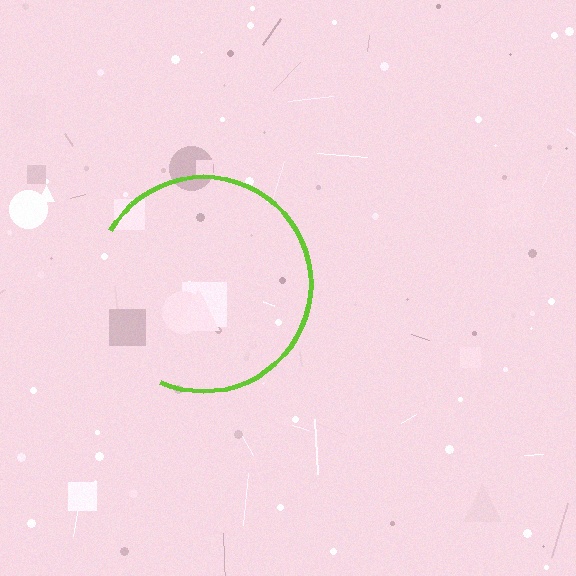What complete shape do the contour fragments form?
The contour fragments form a circle.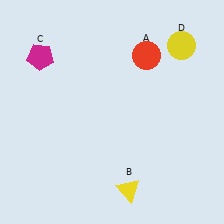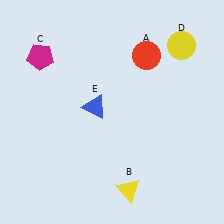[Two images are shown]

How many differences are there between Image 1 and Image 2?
There is 1 difference between the two images.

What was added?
A blue triangle (E) was added in Image 2.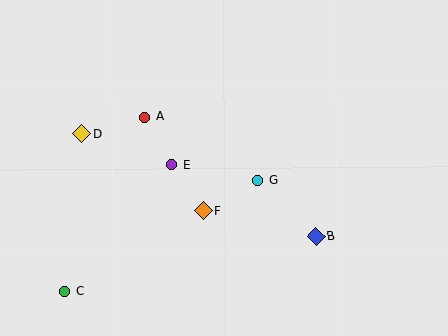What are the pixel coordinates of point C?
Point C is at (65, 291).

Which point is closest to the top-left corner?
Point D is closest to the top-left corner.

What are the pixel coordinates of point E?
Point E is at (172, 165).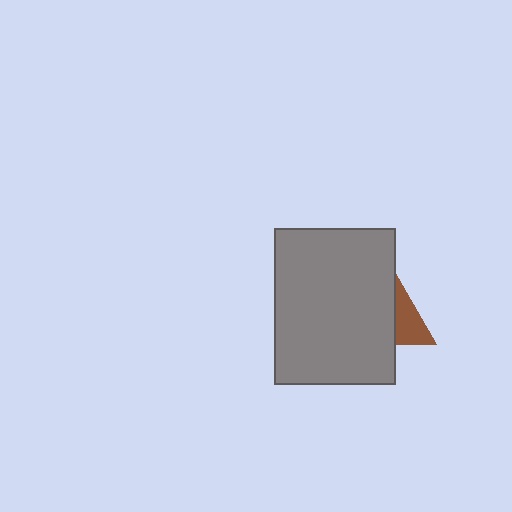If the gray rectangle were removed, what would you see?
You would see the complete brown triangle.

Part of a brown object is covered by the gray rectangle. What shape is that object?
It is a triangle.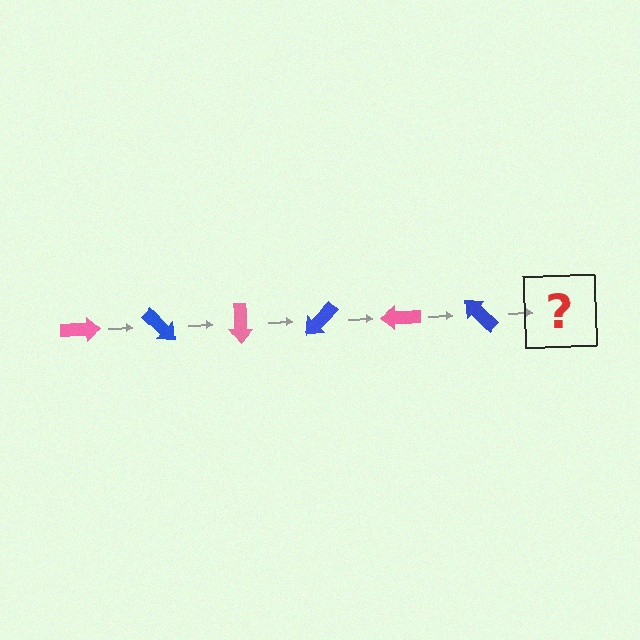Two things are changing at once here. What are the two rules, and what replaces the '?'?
The two rules are that it rotates 45 degrees each step and the color cycles through pink and blue. The '?' should be a pink arrow, rotated 270 degrees from the start.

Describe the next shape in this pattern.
It should be a pink arrow, rotated 270 degrees from the start.